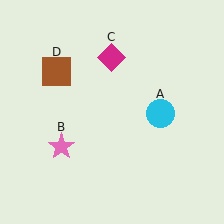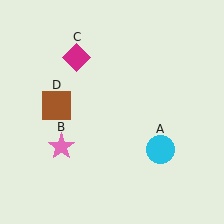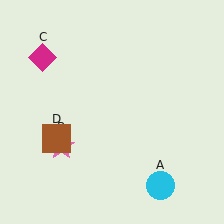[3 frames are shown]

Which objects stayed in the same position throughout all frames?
Pink star (object B) remained stationary.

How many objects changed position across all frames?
3 objects changed position: cyan circle (object A), magenta diamond (object C), brown square (object D).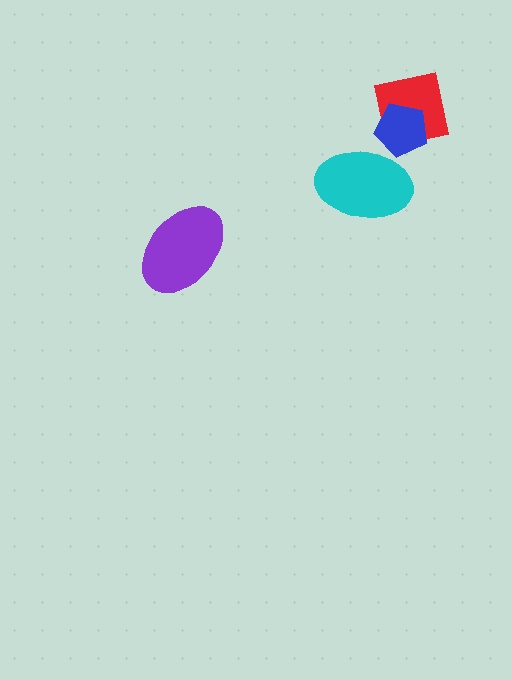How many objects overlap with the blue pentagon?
2 objects overlap with the blue pentagon.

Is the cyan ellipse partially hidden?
No, no other shape covers it.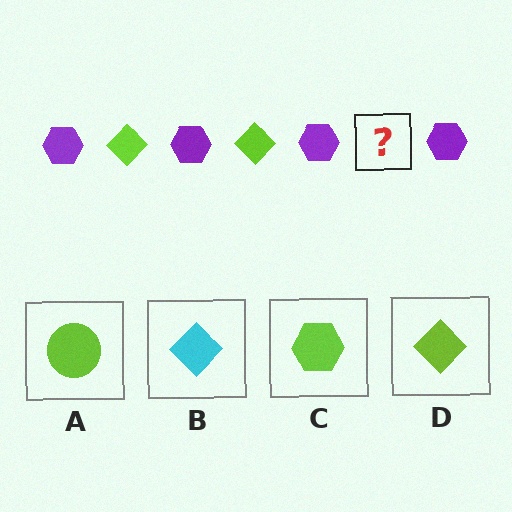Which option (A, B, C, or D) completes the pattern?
D.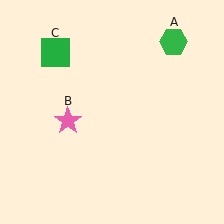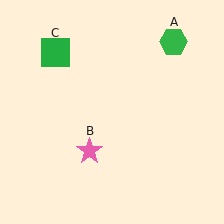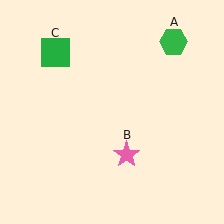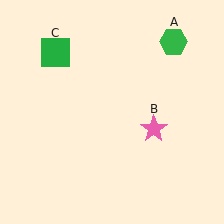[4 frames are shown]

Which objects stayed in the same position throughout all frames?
Green hexagon (object A) and green square (object C) remained stationary.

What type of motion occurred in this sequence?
The pink star (object B) rotated counterclockwise around the center of the scene.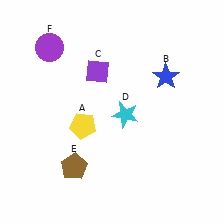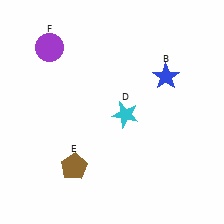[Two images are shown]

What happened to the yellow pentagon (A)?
The yellow pentagon (A) was removed in Image 2. It was in the bottom-left area of Image 1.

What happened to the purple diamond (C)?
The purple diamond (C) was removed in Image 2. It was in the top-left area of Image 1.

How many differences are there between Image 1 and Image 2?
There are 2 differences between the two images.